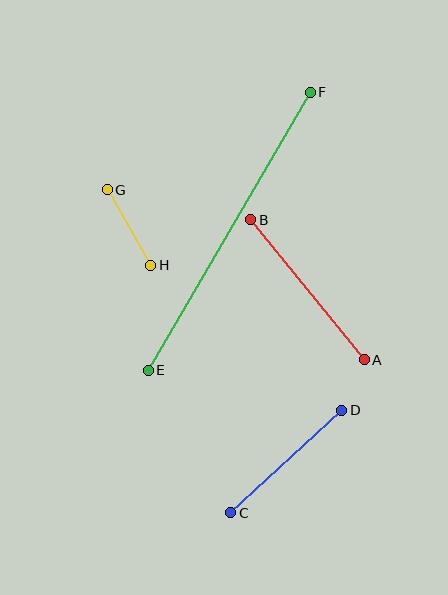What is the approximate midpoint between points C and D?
The midpoint is at approximately (286, 461) pixels.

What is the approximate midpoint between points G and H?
The midpoint is at approximately (129, 227) pixels.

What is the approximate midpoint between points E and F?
The midpoint is at approximately (229, 231) pixels.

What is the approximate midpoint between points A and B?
The midpoint is at approximately (308, 290) pixels.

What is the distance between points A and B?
The distance is approximately 180 pixels.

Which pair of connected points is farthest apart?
Points E and F are farthest apart.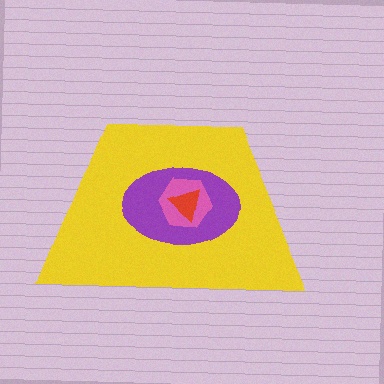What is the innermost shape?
The red triangle.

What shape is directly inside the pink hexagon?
The red triangle.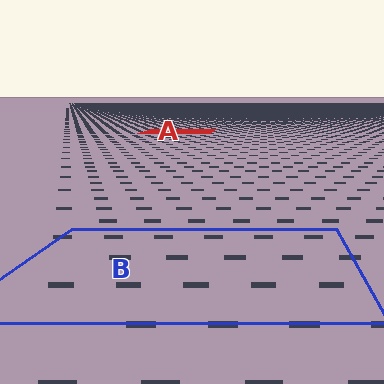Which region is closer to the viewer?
Region B is closer. The texture elements there are larger and more spread out.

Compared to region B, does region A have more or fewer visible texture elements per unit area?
Region A has more texture elements per unit area — they are packed more densely because it is farther away.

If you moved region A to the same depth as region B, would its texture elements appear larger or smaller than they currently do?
They would appear larger. At a closer depth, the same texture elements are projected at a bigger on-screen size.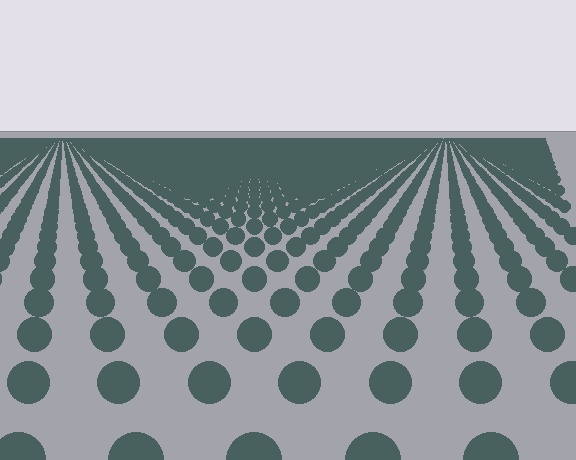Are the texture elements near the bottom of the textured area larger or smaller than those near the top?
Larger. Near the bottom, elements are closer to the viewer and appear at a bigger on-screen size.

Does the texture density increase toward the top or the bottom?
Density increases toward the top.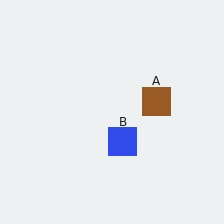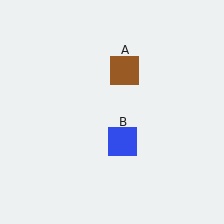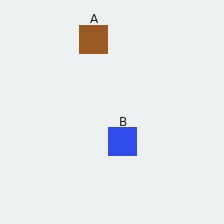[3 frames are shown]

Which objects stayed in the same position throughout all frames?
Blue square (object B) remained stationary.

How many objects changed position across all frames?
1 object changed position: brown square (object A).